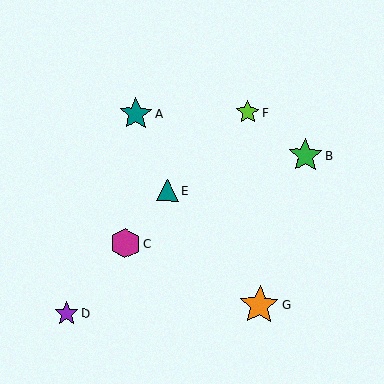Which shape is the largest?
The orange star (labeled G) is the largest.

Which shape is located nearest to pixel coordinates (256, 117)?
The lime star (labeled F) at (248, 112) is nearest to that location.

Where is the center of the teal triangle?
The center of the teal triangle is at (168, 190).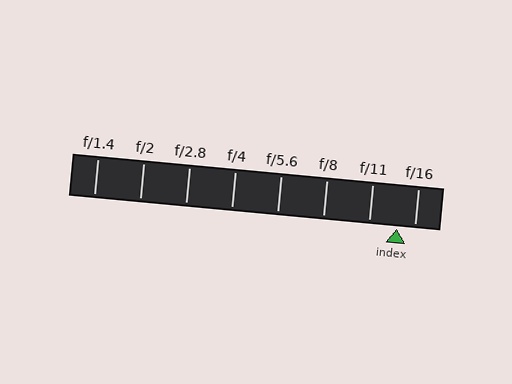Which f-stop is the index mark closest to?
The index mark is closest to f/16.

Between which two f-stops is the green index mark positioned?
The index mark is between f/11 and f/16.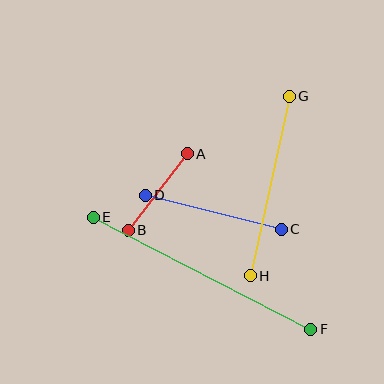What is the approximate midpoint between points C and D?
The midpoint is at approximately (213, 212) pixels.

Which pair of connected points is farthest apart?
Points E and F are farthest apart.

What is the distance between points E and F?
The distance is approximately 245 pixels.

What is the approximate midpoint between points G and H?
The midpoint is at approximately (270, 186) pixels.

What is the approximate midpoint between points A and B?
The midpoint is at approximately (158, 192) pixels.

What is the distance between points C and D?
The distance is approximately 140 pixels.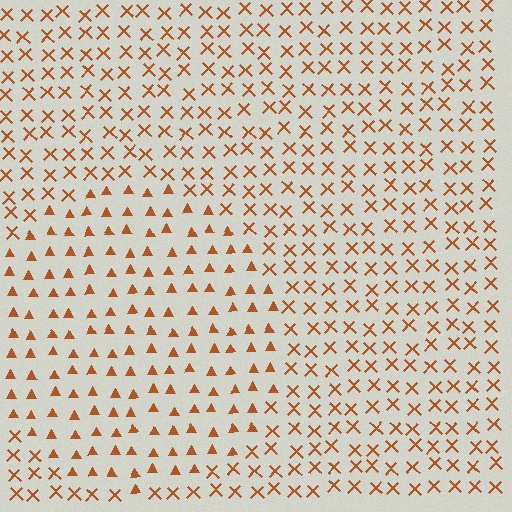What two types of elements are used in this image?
The image uses triangles inside the circle region and X marks outside it.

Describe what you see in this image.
The image is filled with small brown elements arranged in a uniform grid. A circle-shaped region contains triangles, while the surrounding area contains X marks. The boundary is defined purely by the change in element shape.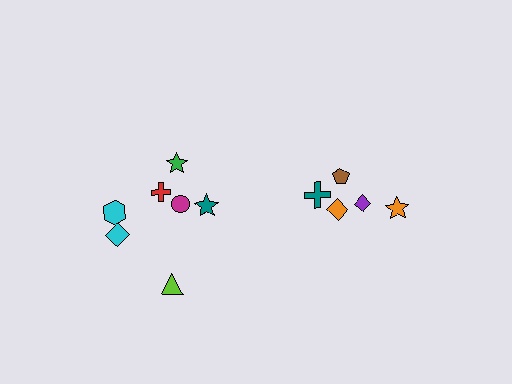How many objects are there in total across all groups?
There are 12 objects.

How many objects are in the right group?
There are 5 objects.